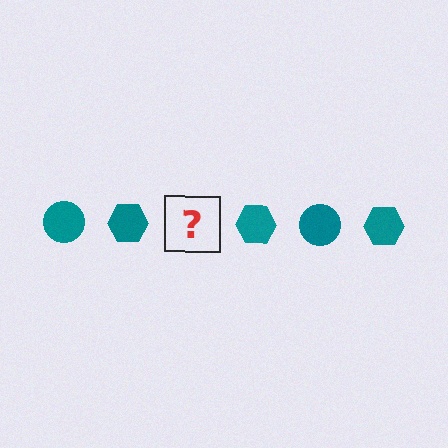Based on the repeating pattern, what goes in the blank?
The blank should be a teal circle.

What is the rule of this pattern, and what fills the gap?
The rule is that the pattern cycles through circle, hexagon shapes in teal. The gap should be filled with a teal circle.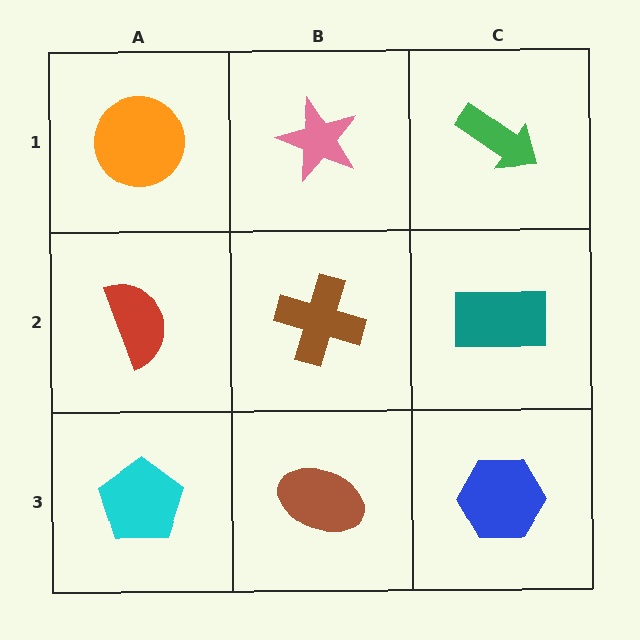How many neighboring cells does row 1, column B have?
3.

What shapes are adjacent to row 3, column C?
A teal rectangle (row 2, column C), a brown ellipse (row 3, column B).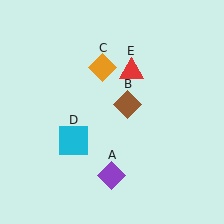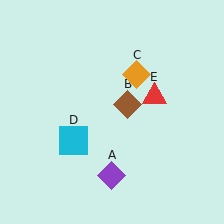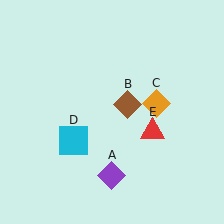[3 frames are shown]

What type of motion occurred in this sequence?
The orange diamond (object C), red triangle (object E) rotated clockwise around the center of the scene.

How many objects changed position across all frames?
2 objects changed position: orange diamond (object C), red triangle (object E).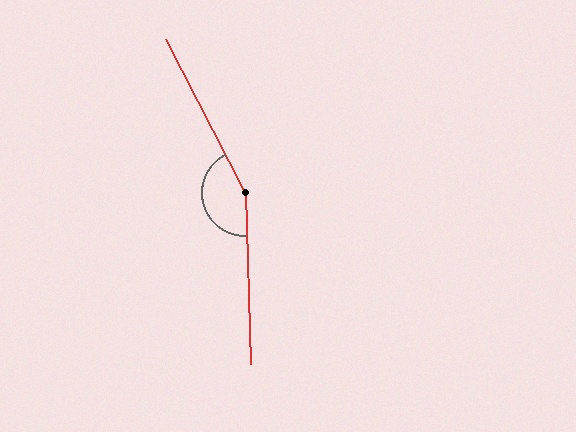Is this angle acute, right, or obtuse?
It is obtuse.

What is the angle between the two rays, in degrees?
Approximately 154 degrees.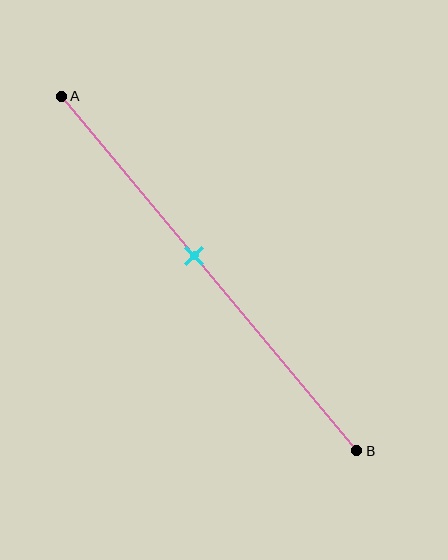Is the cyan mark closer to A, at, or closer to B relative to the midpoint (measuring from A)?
The cyan mark is closer to point A than the midpoint of segment AB.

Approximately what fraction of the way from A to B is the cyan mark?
The cyan mark is approximately 45% of the way from A to B.